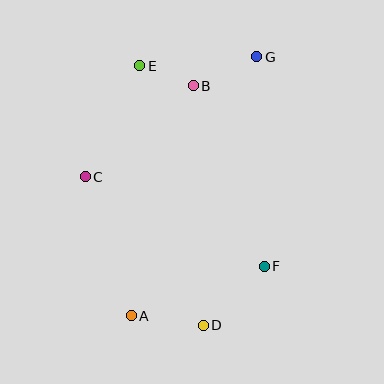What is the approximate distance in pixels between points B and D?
The distance between B and D is approximately 240 pixels.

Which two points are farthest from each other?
Points A and G are farthest from each other.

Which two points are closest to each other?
Points B and E are closest to each other.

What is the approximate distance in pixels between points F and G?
The distance between F and G is approximately 209 pixels.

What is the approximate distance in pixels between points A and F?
The distance between A and F is approximately 142 pixels.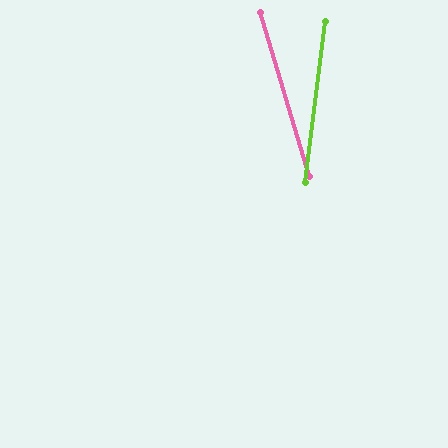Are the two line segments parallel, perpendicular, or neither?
Neither parallel nor perpendicular — they differ by about 24°.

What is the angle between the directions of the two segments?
Approximately 24 degrees.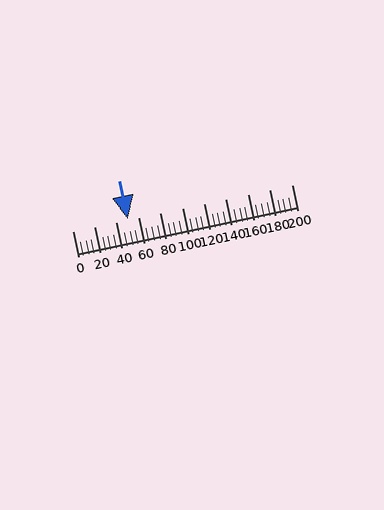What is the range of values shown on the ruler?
The ruler shows values from 0 to 200.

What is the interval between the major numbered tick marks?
The major tick marks are spaced 20 units apart.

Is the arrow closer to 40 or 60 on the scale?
The arrow is closer to 60.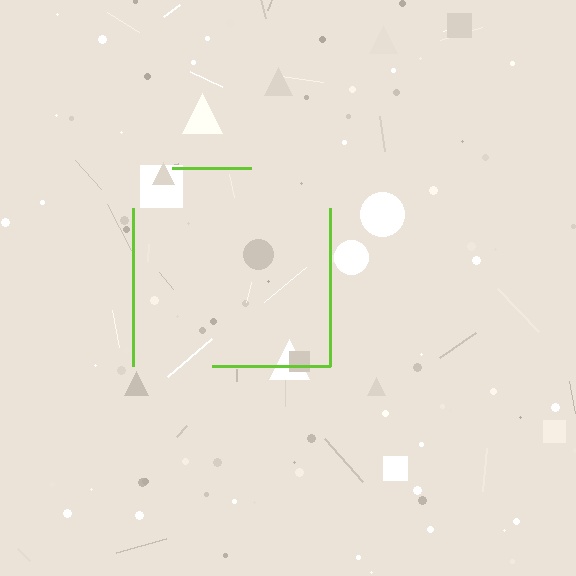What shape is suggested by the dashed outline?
The dashed outline suggests a square.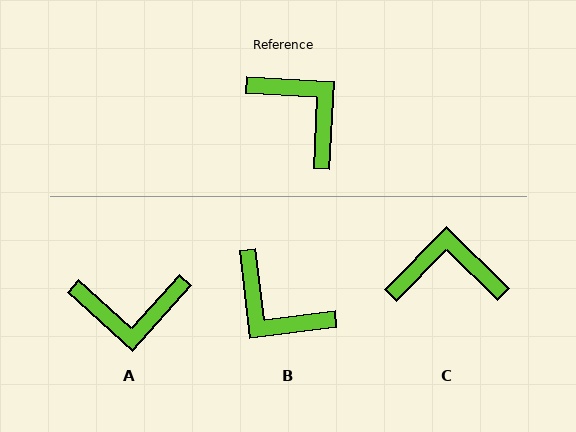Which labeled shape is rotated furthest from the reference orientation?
B, about 170 degrees away.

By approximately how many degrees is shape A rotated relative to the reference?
Approximately 129 degrees clockwise.